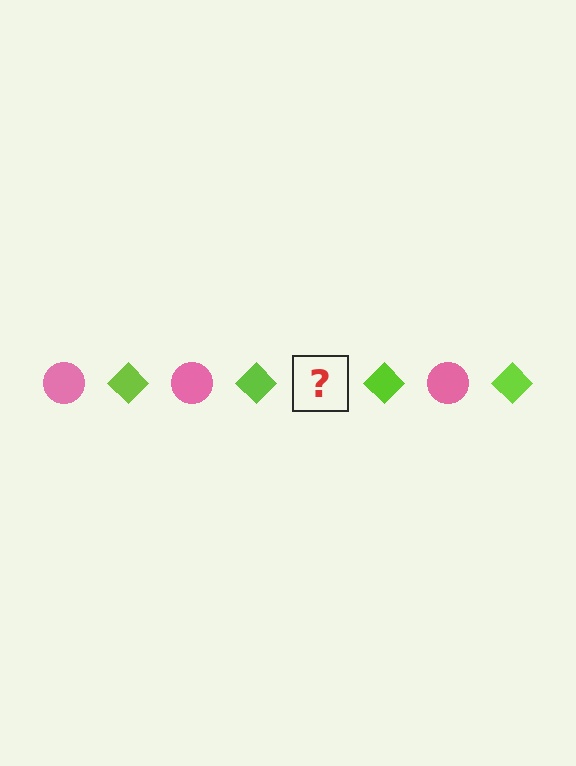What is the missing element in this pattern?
The missing element is a pink circle.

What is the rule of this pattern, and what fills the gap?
The rule is that the pattern alternates between pink circle and lime diamond. The gap should be filled with a pink circle.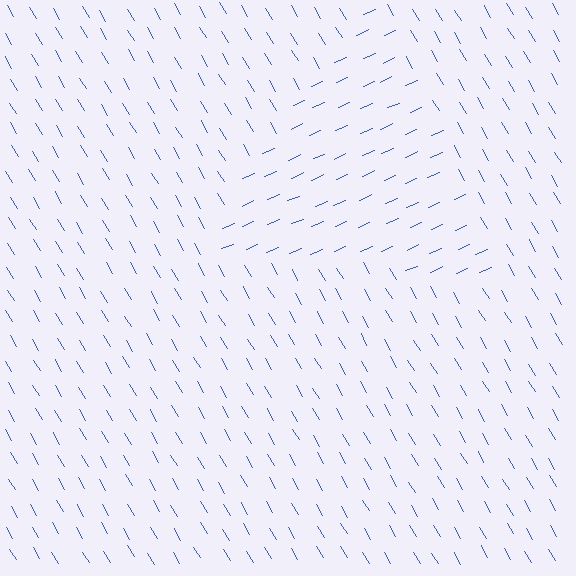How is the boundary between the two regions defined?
The boundary is defined purely by a change in line orientation (approximately 84 degrees difference). All lines are the same color and thickness.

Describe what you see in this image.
The image is filled with small blue line segments. A triangle region in the image has lines oriented differently from the surrounding lines, creating a visible texture boundary.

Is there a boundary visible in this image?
Yes, there is a texture boundary formed by a change in line orientation.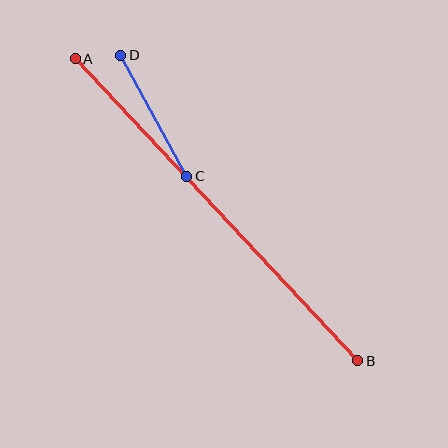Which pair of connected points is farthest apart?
Points A and B are farthest apart.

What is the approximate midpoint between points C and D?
The midpoint is at approximately (154, 116) pixels.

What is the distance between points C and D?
The distance is approximately 138 pixels.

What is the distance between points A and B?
The distance is approximately 413 pixels.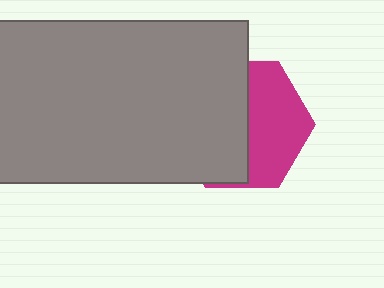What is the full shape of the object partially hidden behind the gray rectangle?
The partially hidden object is a magenta hexagon.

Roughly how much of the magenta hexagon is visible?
A small part of it is visible (roughly 45%).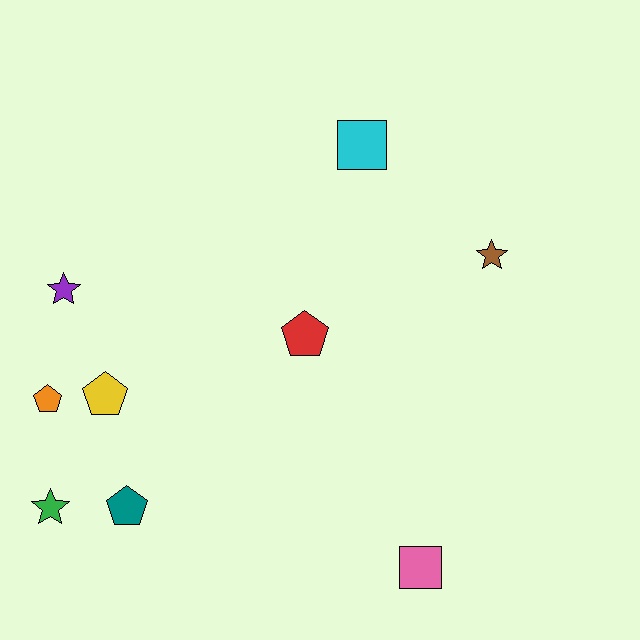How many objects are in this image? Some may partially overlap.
There are 9 objects.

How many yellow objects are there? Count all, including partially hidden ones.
There is 1 yellow object.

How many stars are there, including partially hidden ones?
There are 3 stars.